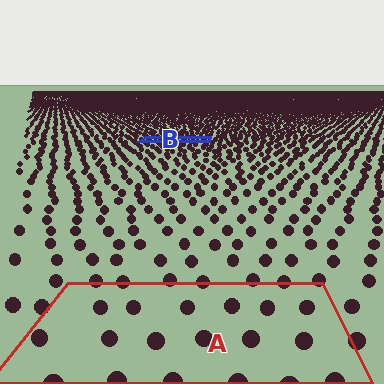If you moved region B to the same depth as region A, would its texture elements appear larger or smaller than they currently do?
They would appear larger. At a closer depth, the same texture elements are projected at a bigger on-screen size.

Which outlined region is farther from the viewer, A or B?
Region B is farther from the viewer — the texture elements inside it appear smaller and more densely packed.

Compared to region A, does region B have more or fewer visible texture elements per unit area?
Region B has more texture elements per unit area — they are packed more densely because it is farther away.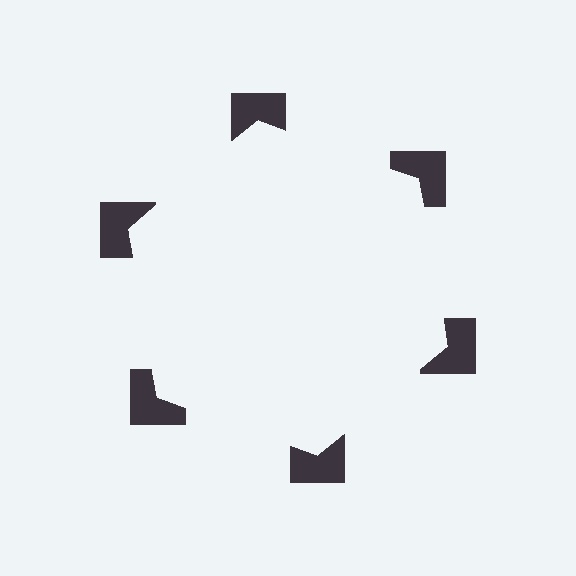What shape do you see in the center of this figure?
An illusory hexagon — its edges are inferred from the aligned wedge cuts in the notched squares, not physically drawn.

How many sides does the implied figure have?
6 sides.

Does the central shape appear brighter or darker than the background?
It typically appears slightly brighter than the background, even though no actual brightness change is drawn.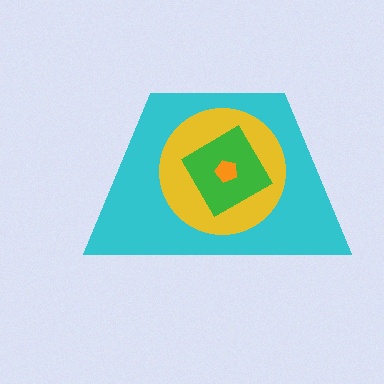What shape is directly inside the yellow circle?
The green diamond.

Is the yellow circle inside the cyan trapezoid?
Yes.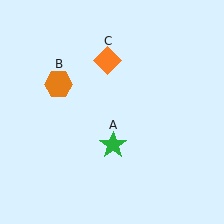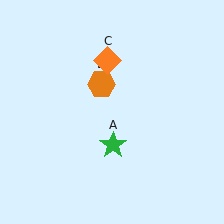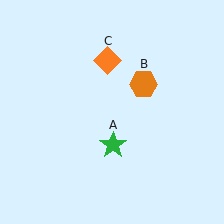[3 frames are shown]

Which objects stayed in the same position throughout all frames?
Green star (object A) and orange diamond (object C) remained stationary.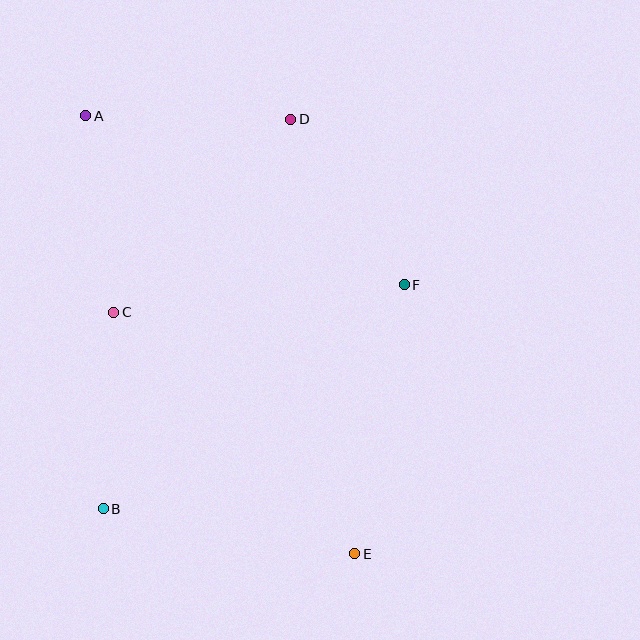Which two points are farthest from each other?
Points A and E are farthest from each other.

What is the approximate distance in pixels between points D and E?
The distance between D and E is approximately 439 pixels.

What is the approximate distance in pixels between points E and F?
The distance between E and F is approximately 273 pixels.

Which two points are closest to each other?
Points B and C are closest to each other.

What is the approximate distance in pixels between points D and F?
The distance between D and F is approximately 201 pixels.